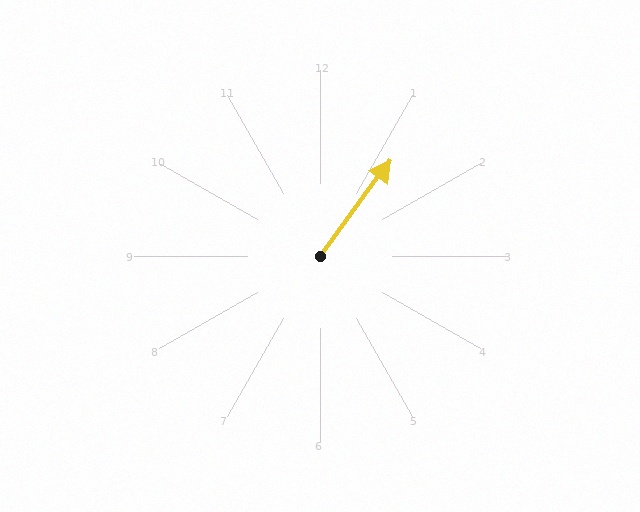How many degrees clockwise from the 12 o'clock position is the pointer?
Approximately 36 degrees.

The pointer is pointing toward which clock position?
Roughly 1 o'clock.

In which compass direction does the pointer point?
Northeast.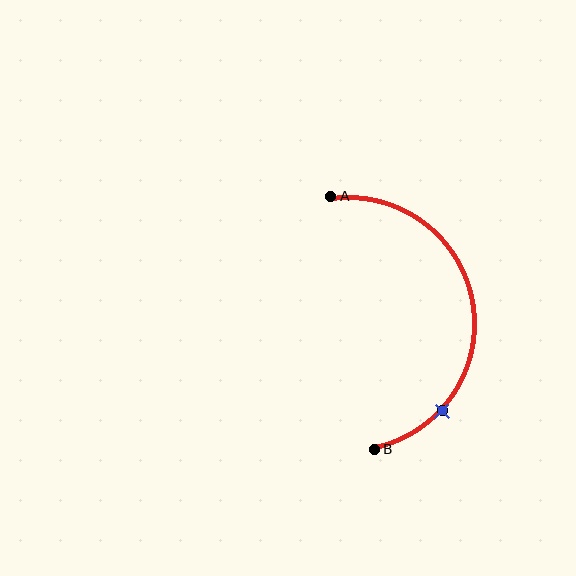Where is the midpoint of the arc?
The arc midpoint is the point on the curve farthest from the straight line joining A and B. It sits to the right of that line.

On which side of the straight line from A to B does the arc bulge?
The arc bulges to the right of the straight line connecting A and B.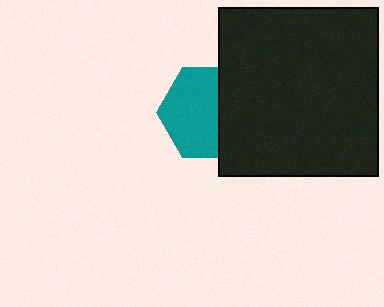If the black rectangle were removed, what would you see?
You would see the complete teal hexagon.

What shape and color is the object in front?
The object in front is a black rectangle.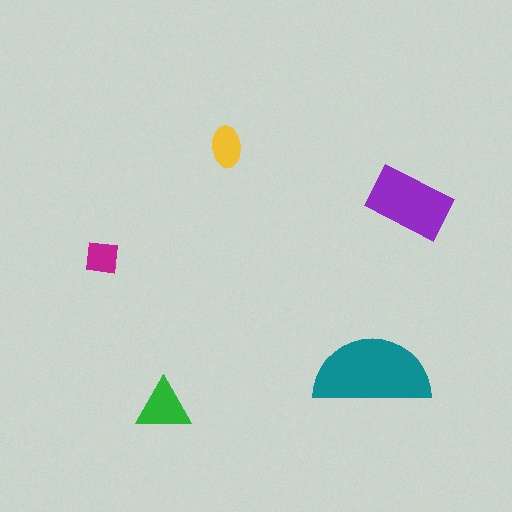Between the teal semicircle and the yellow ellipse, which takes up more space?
The teal semicircle.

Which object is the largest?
The teal semicircle.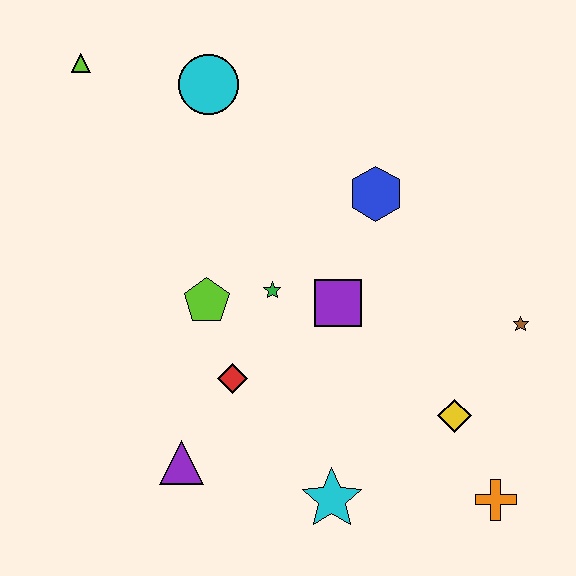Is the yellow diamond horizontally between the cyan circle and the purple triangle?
No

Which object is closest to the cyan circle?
The lime triangle is closest to the cyan circle.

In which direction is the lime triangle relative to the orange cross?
The lime triangle is above the orange cross.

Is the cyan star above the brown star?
No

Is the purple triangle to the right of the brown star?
No